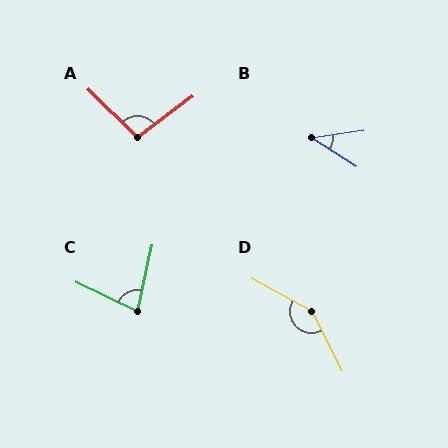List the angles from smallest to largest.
B (41°), C (77°), A (99°), D (145°).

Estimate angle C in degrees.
Approximately 77 degrees.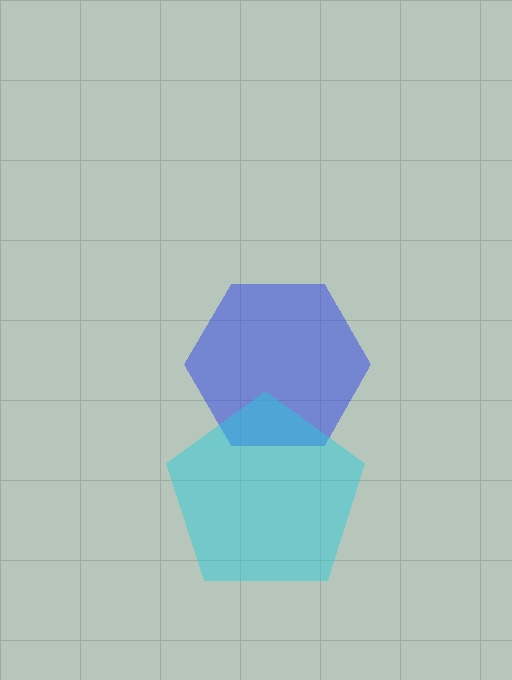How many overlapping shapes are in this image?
There are 2 overlapping shapes in the image.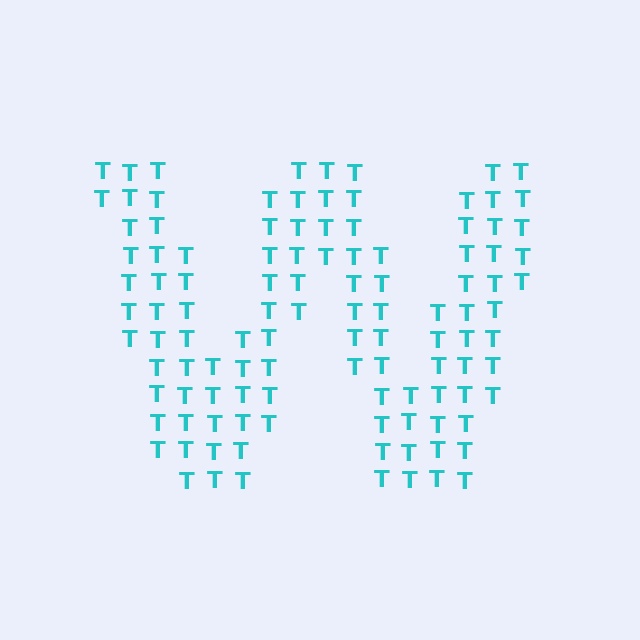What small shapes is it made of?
It is made of small letter T's.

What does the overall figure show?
The overall figure shows the letter W.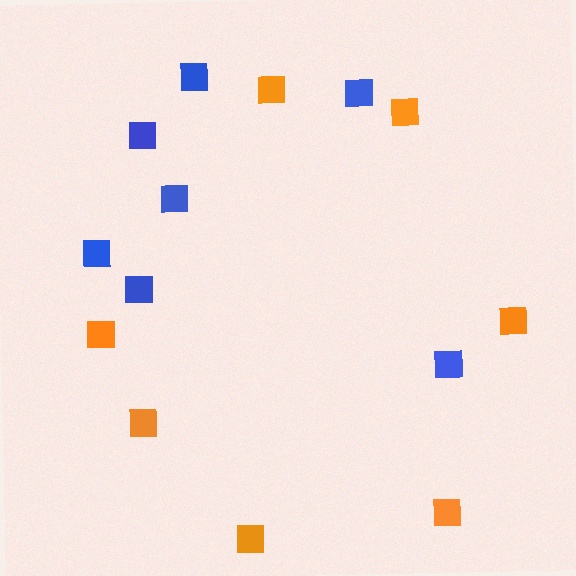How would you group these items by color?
There are 2 groups: one group of blue squares (7) and one group of orange squares (7).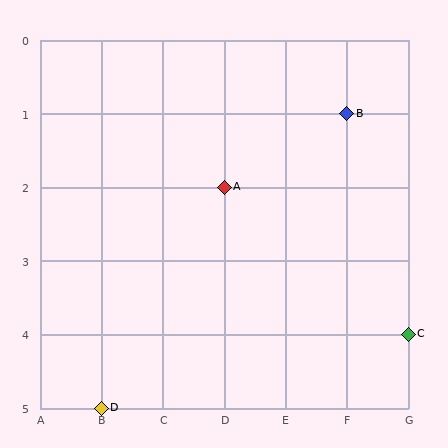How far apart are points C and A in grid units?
Points C and A are 3 columns and 2 rows apart (about 3.6 grid units diagonally).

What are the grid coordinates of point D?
Point D is at grid coordinates (B, 5).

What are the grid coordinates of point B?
Point B is at grid coordinates (F, 1).